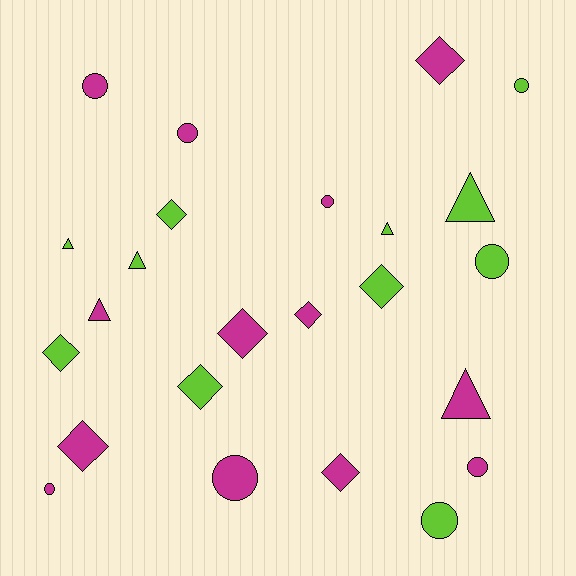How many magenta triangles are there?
There are 2 magenta triangles.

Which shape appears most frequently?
Diamond, with 9 objects.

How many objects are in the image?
There are 24 objects.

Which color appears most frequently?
Magenta, with 13 objects.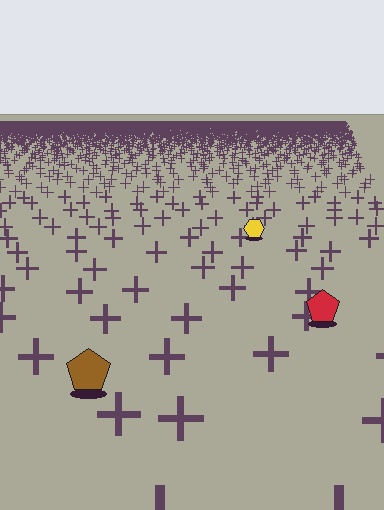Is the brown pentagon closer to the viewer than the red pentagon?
Yes. The brown pentagon is closer — you can tell from the texture gradient: the ground texture is coarser near it.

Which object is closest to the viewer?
The brown pentagon is closest. The texture marks near it are larger and more spread out.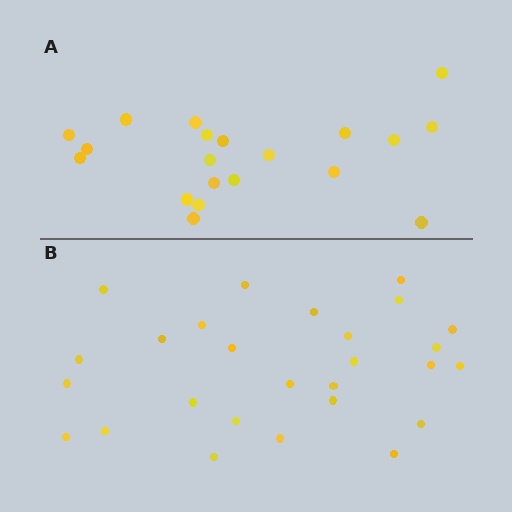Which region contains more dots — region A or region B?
Region B (the bottom region) has more dots.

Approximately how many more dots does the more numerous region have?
Region B has roughly 8 or so more dots than region A.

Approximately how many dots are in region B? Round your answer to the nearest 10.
About 30 dots. (The exact count is 27, which rounds to 30.)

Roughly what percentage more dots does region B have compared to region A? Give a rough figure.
About 35% more.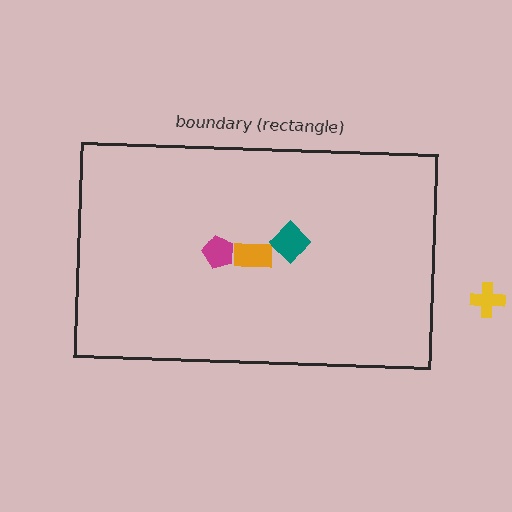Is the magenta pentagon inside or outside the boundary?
Inside.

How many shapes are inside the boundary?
3 inside, 1 outside.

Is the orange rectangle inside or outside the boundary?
Inside.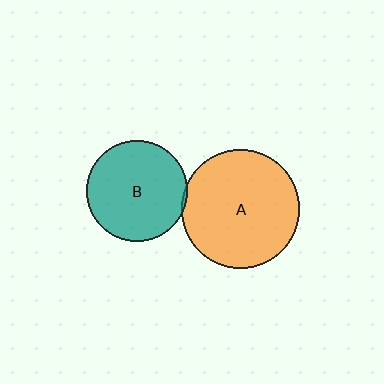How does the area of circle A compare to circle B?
Approximately 1.4 times.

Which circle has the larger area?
Circle A (orange).